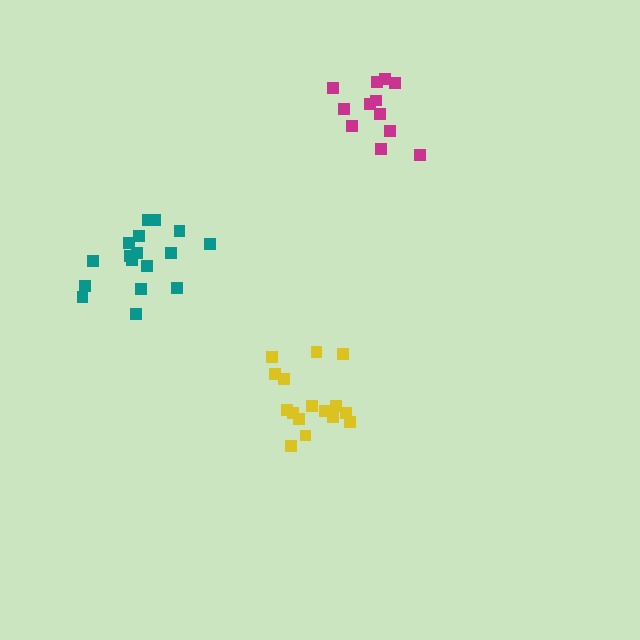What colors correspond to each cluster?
The clusters are colored: yellow, magenta, teal.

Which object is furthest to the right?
The magenta cluster is rightmost.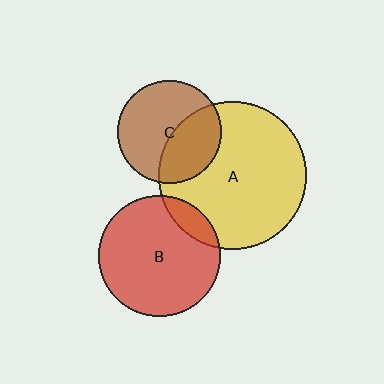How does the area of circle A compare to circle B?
Approximately 1.5 times.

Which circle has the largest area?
Circle A (yellow).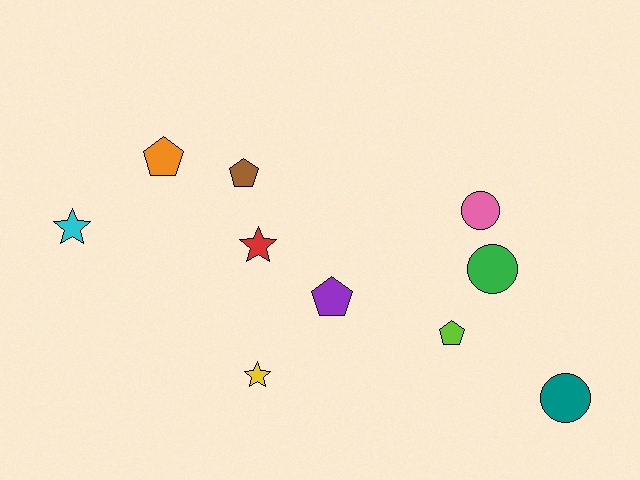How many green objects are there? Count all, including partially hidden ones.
There is 1 green object.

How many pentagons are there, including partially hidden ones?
There are 4 pentagons.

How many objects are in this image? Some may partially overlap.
There are 10 objects.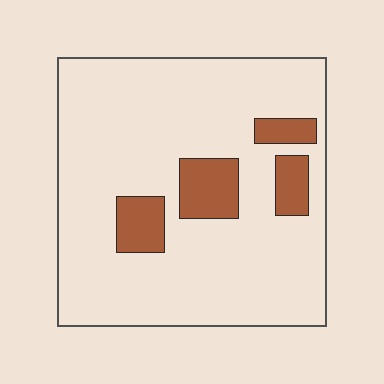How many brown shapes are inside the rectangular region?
4.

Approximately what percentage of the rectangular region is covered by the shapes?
Approximately 15%.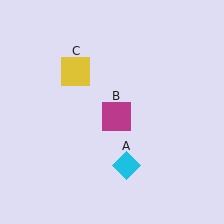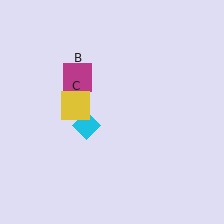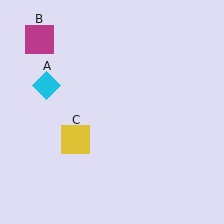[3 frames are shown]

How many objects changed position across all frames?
3 objects changed position: cyan diamond (object A), magenta square (object B), yellow square (object C).